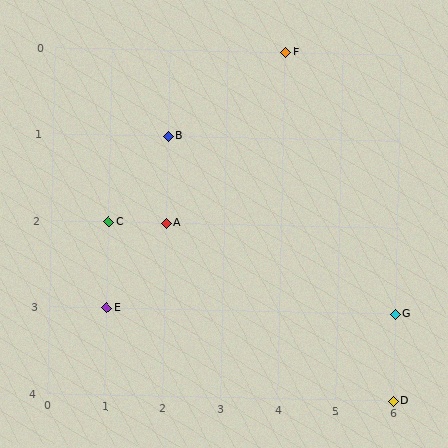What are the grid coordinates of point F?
Point F is at grid coordinates (4, 0).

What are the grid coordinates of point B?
Point B is at grid coordinates (2, 1).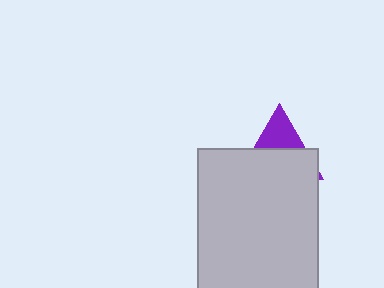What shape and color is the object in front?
The object in front is a light gray rectangle.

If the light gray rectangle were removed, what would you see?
You would see the complete purple triangle.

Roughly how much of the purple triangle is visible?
A small part of it is visible (roughly 35%).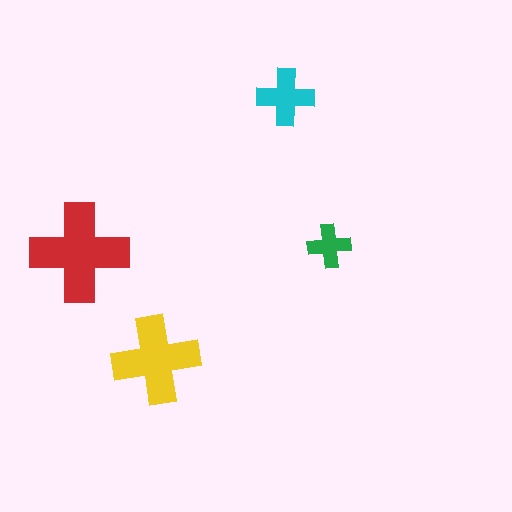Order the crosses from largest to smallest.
the red one, the yellow one, the cyan one, the green one.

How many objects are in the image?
There are 4 objects in the image.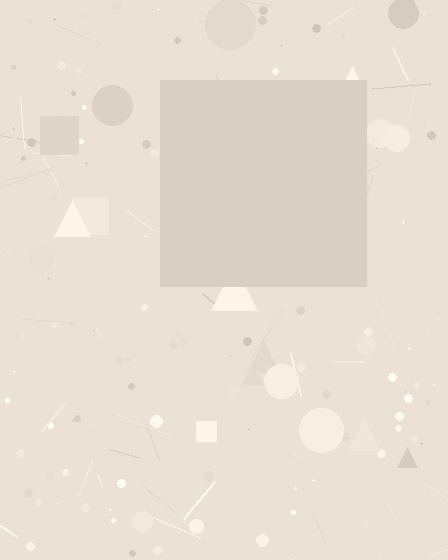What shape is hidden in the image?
A square is hidden in the image.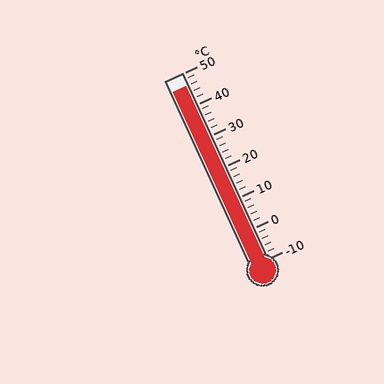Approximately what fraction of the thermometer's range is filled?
The thermometer is filled to approximately 95% of its range.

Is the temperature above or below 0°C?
The temperature is above 0°C.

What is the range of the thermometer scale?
The thermometer scale ranges from -10°C to 50°C.